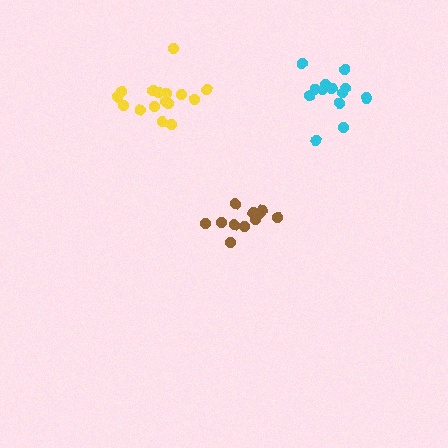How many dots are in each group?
Group 1: 11 dots, Group 2: 16 dots, Group 3: 13 dots (40 total).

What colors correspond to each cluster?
The clusters are colored: brown, yellow, cyan.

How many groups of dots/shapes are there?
There are 3 groups.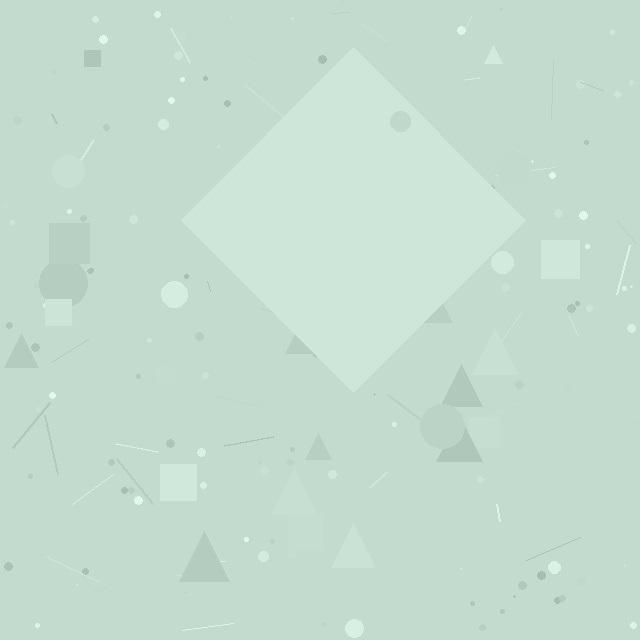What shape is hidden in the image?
A diamond is hidden in the image.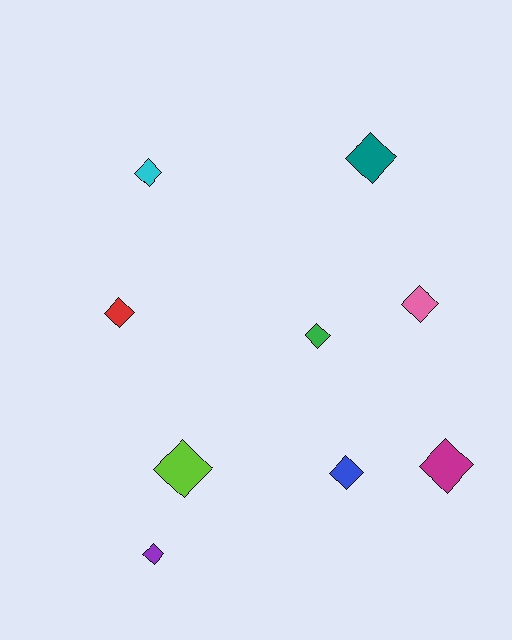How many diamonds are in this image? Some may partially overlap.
There are 9 diamonds.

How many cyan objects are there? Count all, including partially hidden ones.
There is 1 cyan object.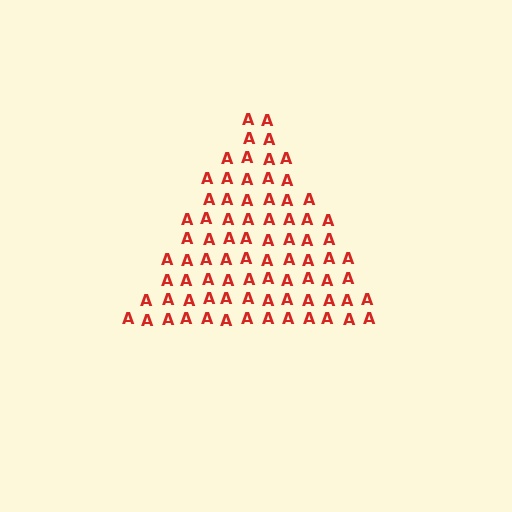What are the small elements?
The small elements are letter A's.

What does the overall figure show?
The overall figure shows a triangle.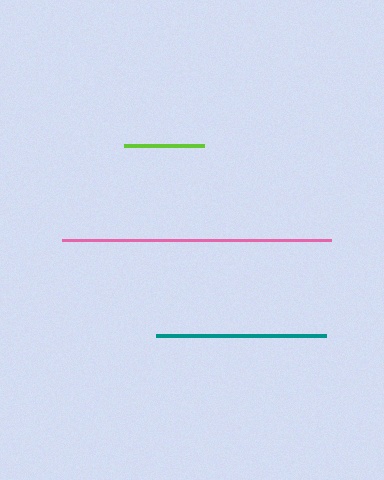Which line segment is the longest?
The pink line is the longest at approximately 269 pixels.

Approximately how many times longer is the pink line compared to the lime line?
The pink line is approximately 3.3 times the length of the lime line.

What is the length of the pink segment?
The pink segment is approximately 269 pixels long.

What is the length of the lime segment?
The lime segment is approximately 81 pixels long.